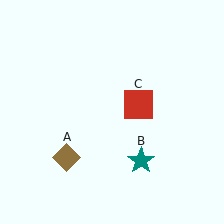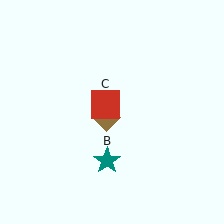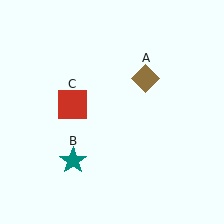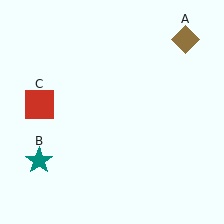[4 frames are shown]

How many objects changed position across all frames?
3 objects changed position: brown diamond (object A), teal star (object B), red square (object C).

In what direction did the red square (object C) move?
The red square (object C) moved left.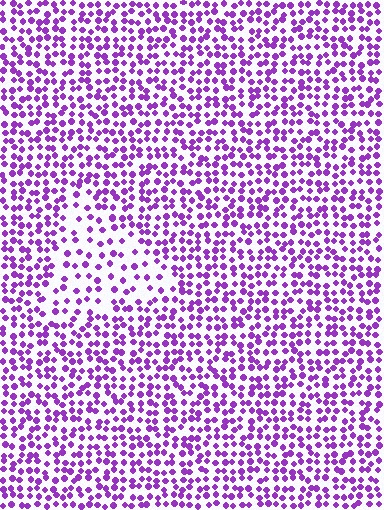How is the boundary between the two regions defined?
The boundary is defined by a change in element density (approximately 1.9x ratio). All elements are the same color, size, and shape.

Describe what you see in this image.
The image contains small purple elements arranged at two different densities. A triangle-shaped region is visible where the elements are less densely packed than the surrounding area.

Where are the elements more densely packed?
The elements are more densely packed outside the triangle boundary.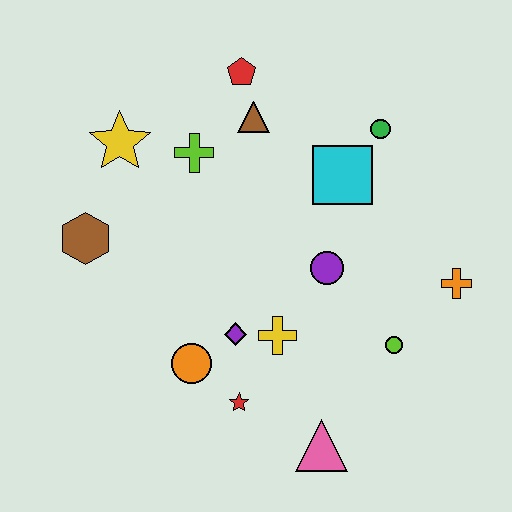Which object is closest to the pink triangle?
The red star is closest to the pink triangle.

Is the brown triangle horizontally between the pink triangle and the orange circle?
Yes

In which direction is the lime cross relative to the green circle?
The lime cross is to the left of the green circle.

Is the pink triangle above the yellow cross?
No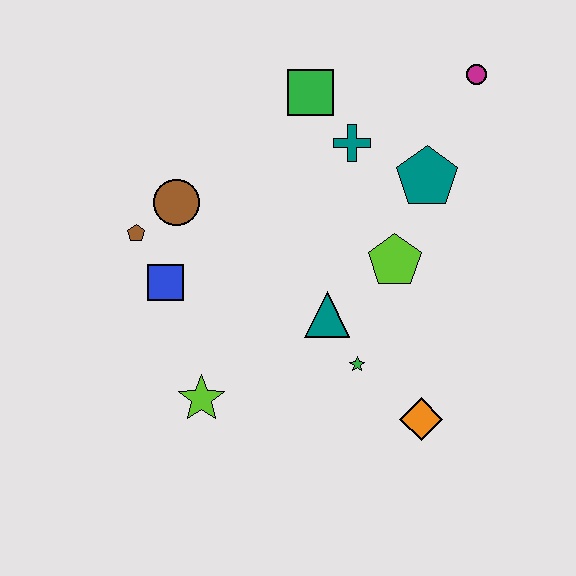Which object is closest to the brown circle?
The brown pentagon is closest to the brown circle.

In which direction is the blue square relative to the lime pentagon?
The blue square is to the left of the lime pentagon.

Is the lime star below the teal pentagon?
Yes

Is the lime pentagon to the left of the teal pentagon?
Yes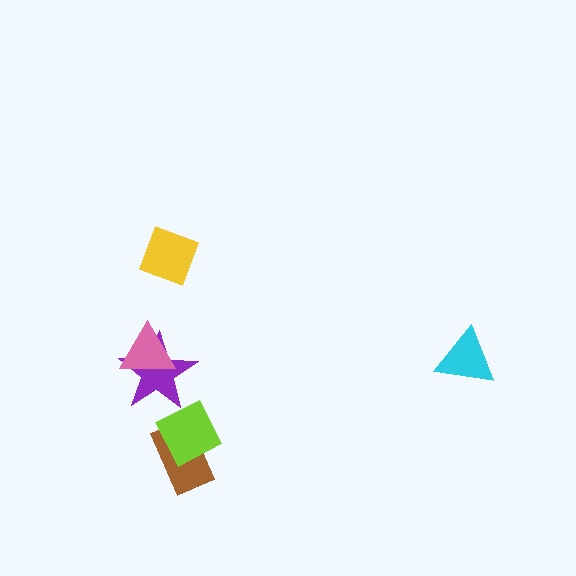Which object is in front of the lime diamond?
The purple star is in front of the lime diamond.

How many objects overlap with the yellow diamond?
0 objects overlap with the yellow diamond.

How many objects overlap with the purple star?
2 objects overlap with the purple star.